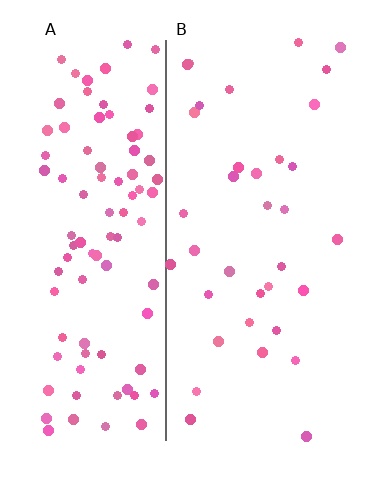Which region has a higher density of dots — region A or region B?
A (the left).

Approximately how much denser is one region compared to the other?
Approximately 2.8× — region A over region B.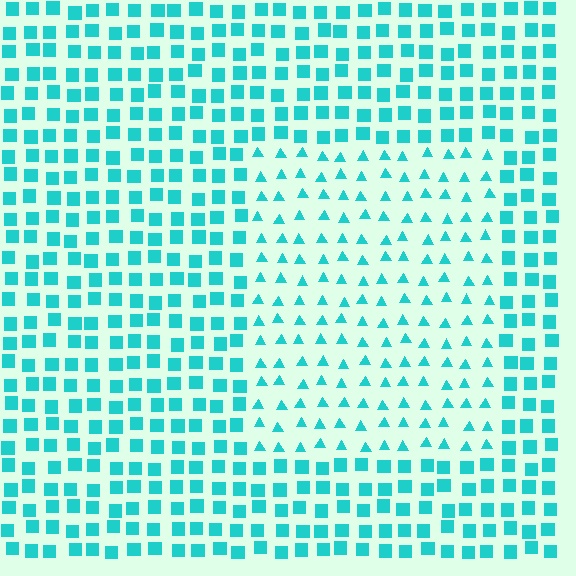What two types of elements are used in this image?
The image uses triangles inside the rectangle region and squares outside it.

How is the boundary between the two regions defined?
The boundary is defined by a change in element shape: triangles inside vs. squares outside. All elements share the same color and spacing.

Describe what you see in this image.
The image is filled with small cyan elements arranged in a uniform grid. A rectangle-shaped region contains triangles, while the surrounding area contains squares. The boundary is defined purely by the change in element shape.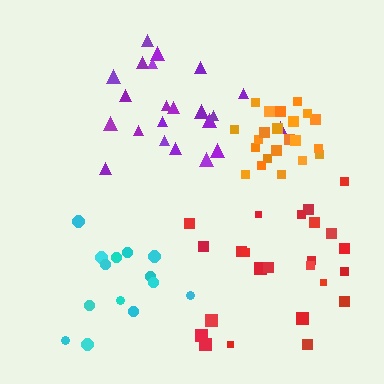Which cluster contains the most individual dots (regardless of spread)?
Red (25).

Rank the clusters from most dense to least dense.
orange, purple, cyan, red.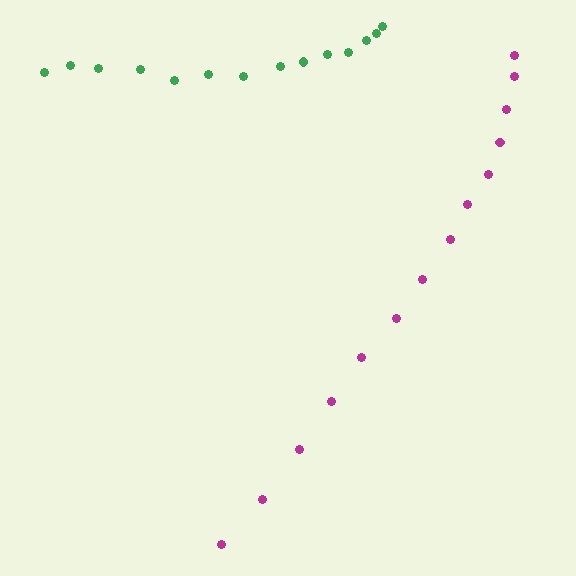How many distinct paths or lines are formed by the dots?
There are 2 distinct paths.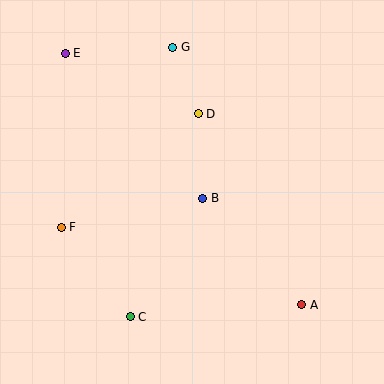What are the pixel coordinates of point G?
Point G is at (173, 47).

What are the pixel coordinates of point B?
Point B is at (203, 198).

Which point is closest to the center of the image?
Point B at (203, 198) is closest to the center.